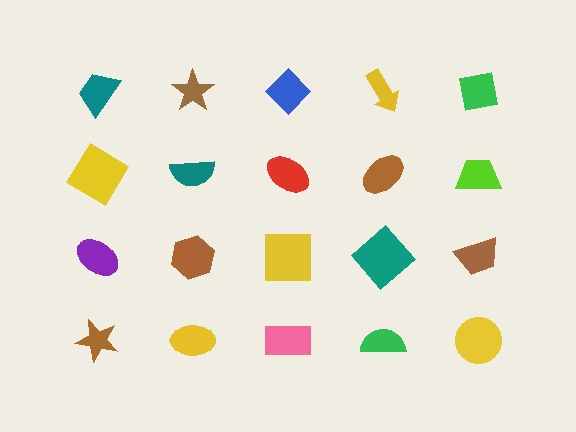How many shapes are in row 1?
5 shapes.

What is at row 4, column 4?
A green semicircle.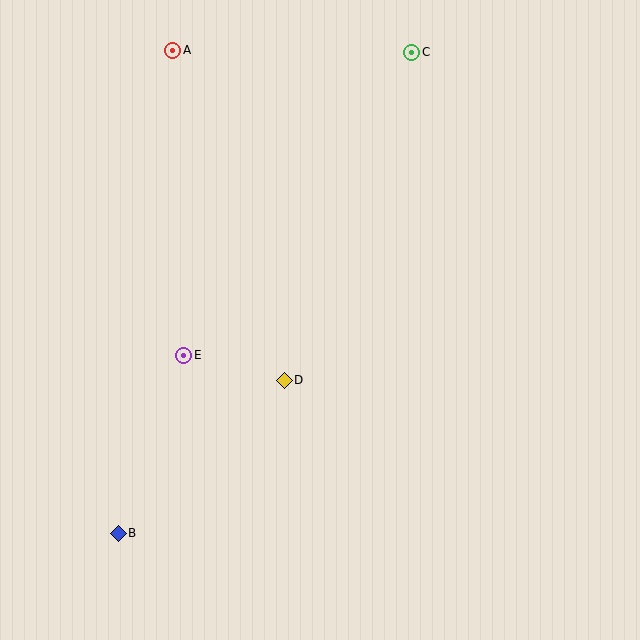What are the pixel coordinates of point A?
Point A is at (173, 50).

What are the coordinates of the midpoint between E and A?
The midpoint between E and A is at (178, 203).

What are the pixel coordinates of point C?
Point C is at (412, 52).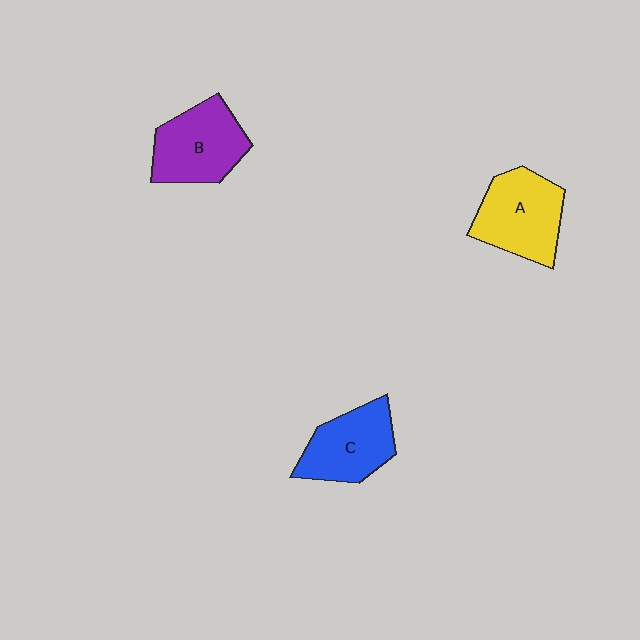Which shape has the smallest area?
Shape C (blue).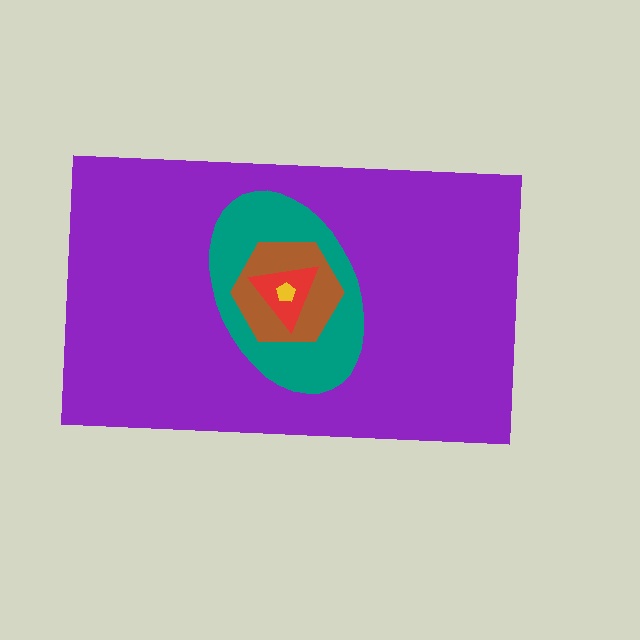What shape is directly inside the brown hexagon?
The red triangle.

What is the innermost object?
The yellow pentagon.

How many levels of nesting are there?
5.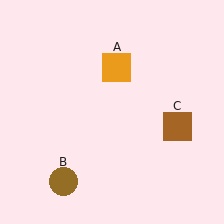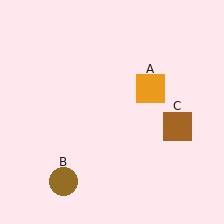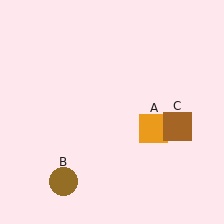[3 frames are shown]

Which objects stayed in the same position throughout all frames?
Brown circle (object B) and brown square (object C) remained stationary.